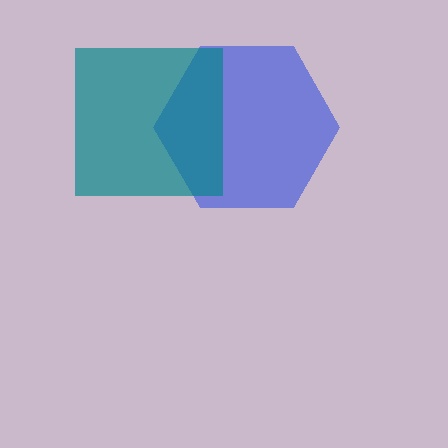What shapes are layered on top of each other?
The layered shapes are: a blue hexagon, a teal square.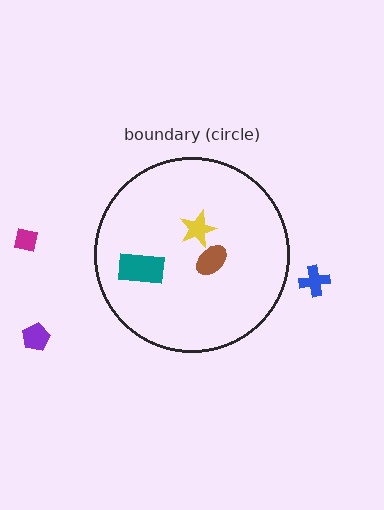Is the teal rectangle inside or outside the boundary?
Inside.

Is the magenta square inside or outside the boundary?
Outside.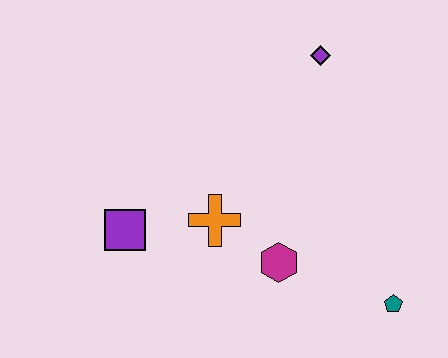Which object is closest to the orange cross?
The magenta hexagon is closest to the orange cross.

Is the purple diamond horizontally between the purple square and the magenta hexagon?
No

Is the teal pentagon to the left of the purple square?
No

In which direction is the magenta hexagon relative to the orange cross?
The magenta hexagon is to the right of the orange cross.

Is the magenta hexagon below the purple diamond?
Yes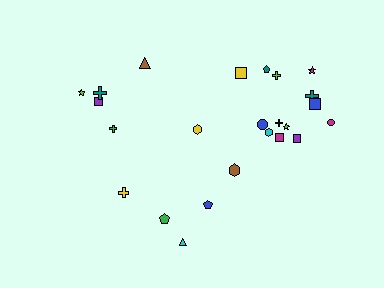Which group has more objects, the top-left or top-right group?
The top-right group.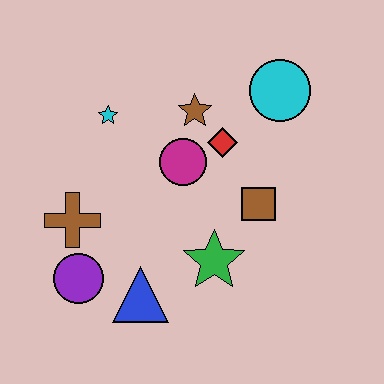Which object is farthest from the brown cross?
The cyan circle is farthest from the brown cross.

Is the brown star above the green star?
Yes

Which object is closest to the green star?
The brown square is closest to the green star.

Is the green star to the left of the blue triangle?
No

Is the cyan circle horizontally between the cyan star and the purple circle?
No